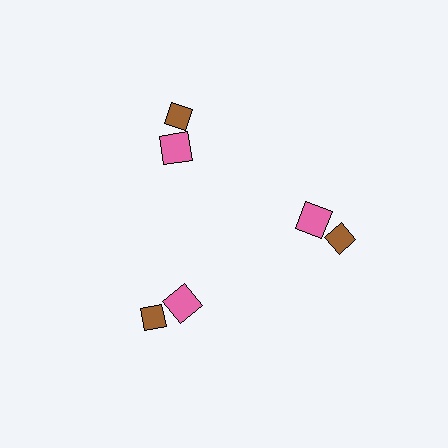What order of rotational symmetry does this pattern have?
This pattern has 3-fold rotational symmetry.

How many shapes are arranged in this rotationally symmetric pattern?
There are 6 shapes, arranged in 3 groups of 2.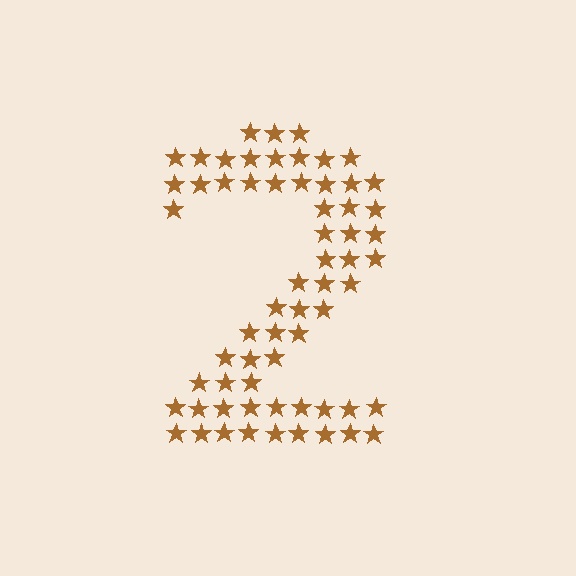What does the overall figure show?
The overall figure shows the digit 2.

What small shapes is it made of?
It is made of small stars.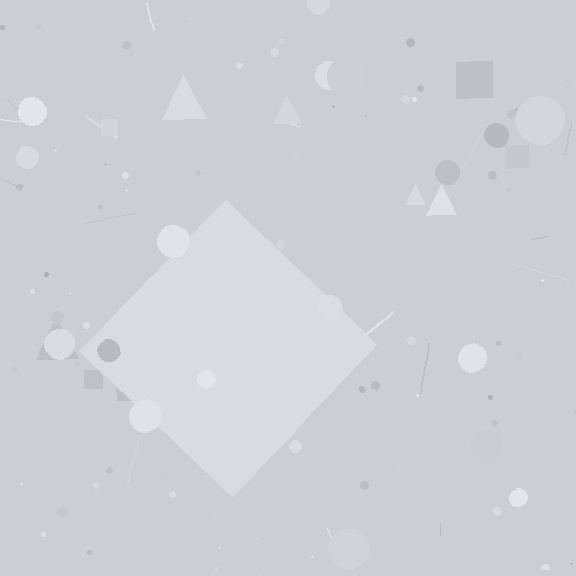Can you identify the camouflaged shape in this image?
The camouflaged shape is a diamond.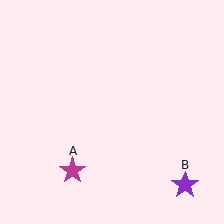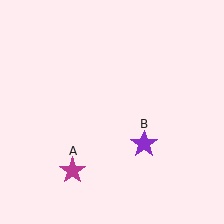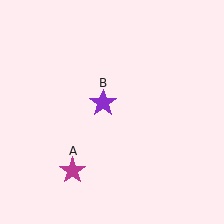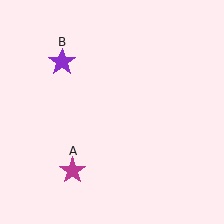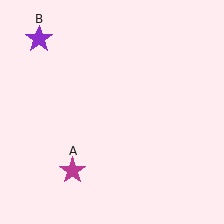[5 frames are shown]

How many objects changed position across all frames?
1 object changed position: purple star (object B).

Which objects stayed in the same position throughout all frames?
Magenta star (object A) remained stationary.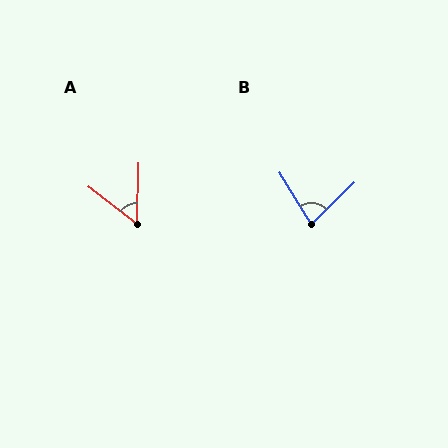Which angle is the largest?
B, at approximately 77 degrees.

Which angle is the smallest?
A, at approximately 53 degrees.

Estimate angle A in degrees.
Approximately 53 degrees.